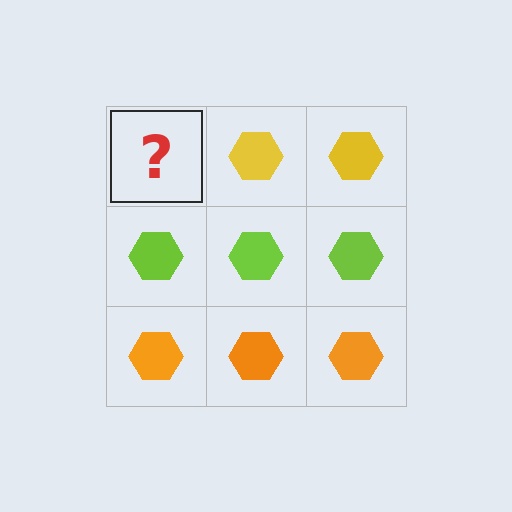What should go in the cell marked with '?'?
The missing cell should contain a yellow hexagon.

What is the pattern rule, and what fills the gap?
The rule is that each row has a consistent color. The gap should be filled with a yellow hexagon.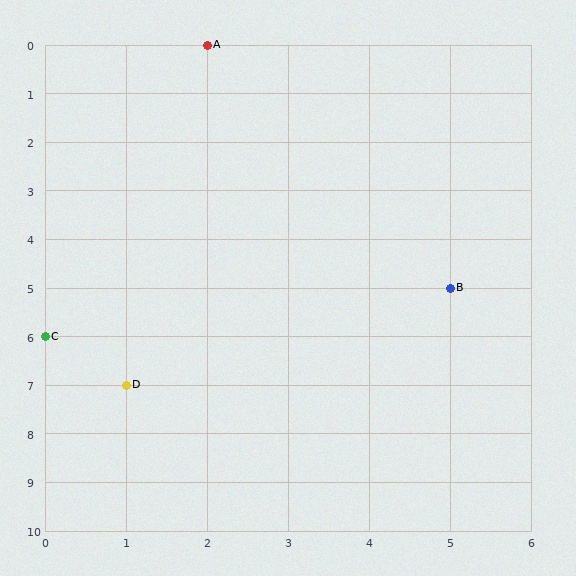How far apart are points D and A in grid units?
Points D and A are 1 column and 7 rows apart (about 7.1 grid units diagonally).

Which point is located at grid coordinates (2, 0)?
Point A is at (2, 0).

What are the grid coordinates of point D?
Point D is at grid coordinates (1, 7).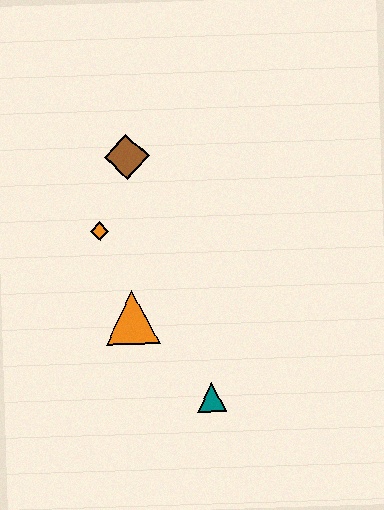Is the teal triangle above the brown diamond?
No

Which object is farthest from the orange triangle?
The brown diamond is farthest from the orange triangle.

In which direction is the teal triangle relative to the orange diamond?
The teal triangle is below the orange diamond.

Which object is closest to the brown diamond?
The orange diamond is closest to the brown diamond.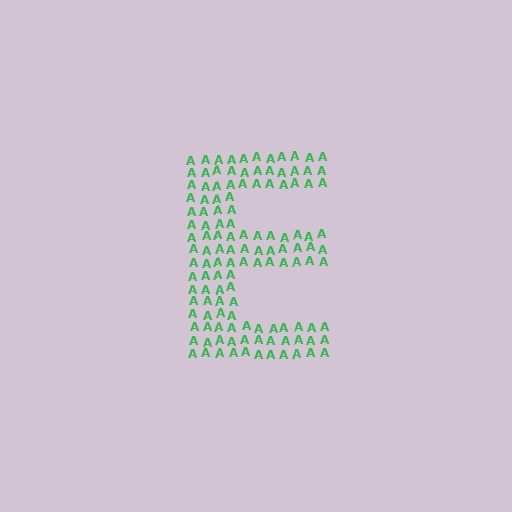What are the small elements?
The small elements are letter A's.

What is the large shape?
The large shape is the letter E.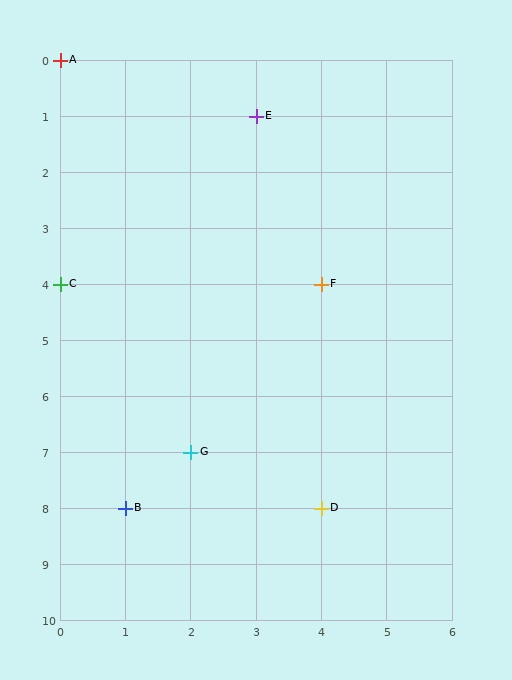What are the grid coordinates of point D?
Point D is at grid coordinates (4, 8).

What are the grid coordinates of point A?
Point A is at grid coordinates (0, 0).